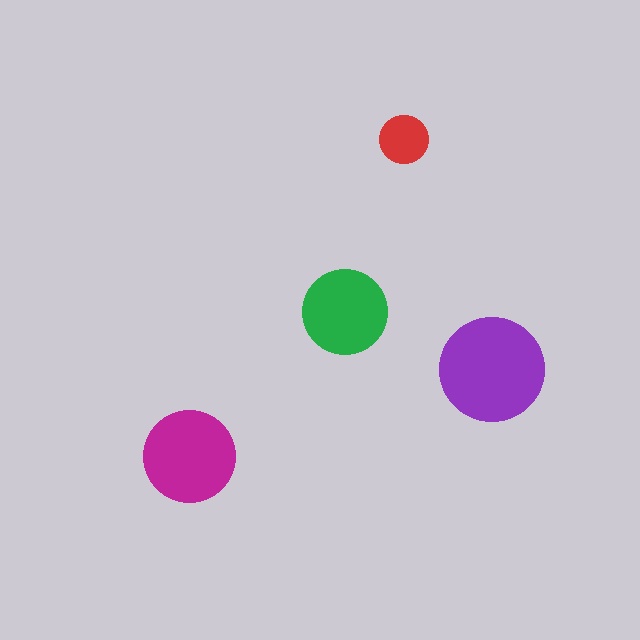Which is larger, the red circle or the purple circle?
The purple one.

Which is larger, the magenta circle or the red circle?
The magenta one.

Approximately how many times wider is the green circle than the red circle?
About 2 times wider.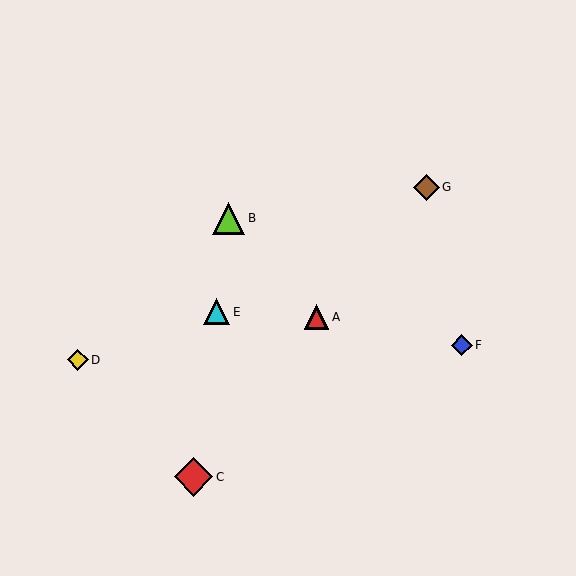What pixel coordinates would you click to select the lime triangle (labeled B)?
Click at (229, 218) to select the lime triangle B.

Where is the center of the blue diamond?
The center of the blue diamond is at (462, 345).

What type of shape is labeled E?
Shape E is a cyan triangle.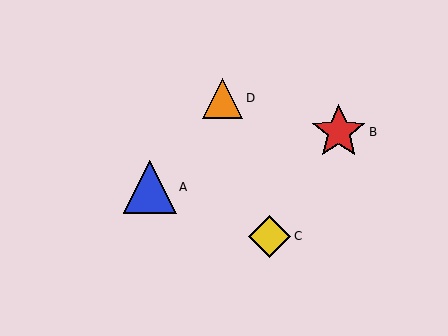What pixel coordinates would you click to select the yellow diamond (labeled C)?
Click at (270, 236) to select the yellow diamond C.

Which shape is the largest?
The red star (labeled B) is the largest.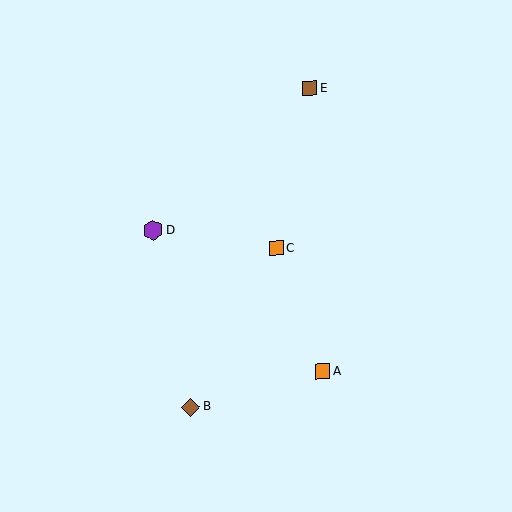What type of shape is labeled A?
Shape A is an orange square.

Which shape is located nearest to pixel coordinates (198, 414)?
The brown diamond (labeled B) at (190, 407) is nearest to that location.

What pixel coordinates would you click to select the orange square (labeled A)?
Click at (322, 371) to select the orange square A.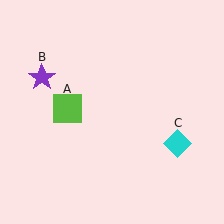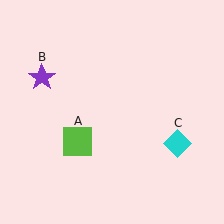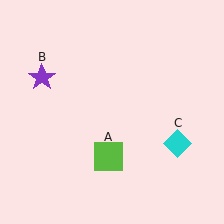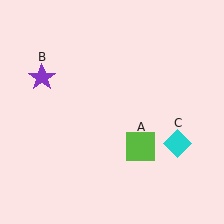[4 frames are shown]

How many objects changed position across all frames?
1 object changed position: lime square (object A).